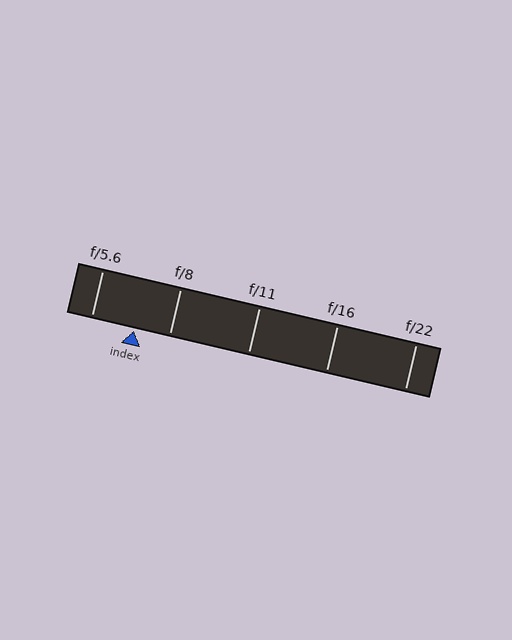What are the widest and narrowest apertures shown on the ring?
The widest aperture shown is f/5.6 and the narrowest is f/22.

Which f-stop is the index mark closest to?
The index mark is closest to f/8.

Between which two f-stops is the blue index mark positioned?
The index mark is between f/5.6 and f/8.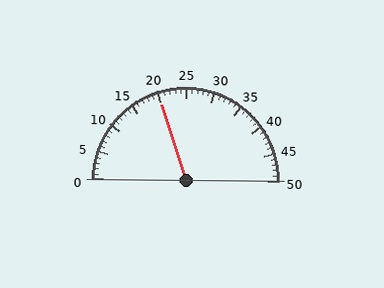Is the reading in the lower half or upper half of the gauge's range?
The reading is in the lower half of the range (0 to 50).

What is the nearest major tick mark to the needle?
The nearest major tick mark is 20.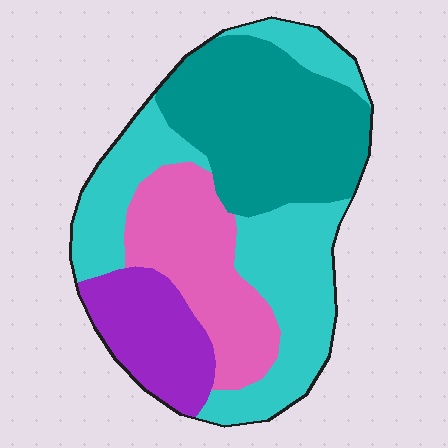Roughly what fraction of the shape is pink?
Pink takes up about one fifth (1/5) of the shape.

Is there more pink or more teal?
Teal.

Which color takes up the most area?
Cyan, at roughly 35%.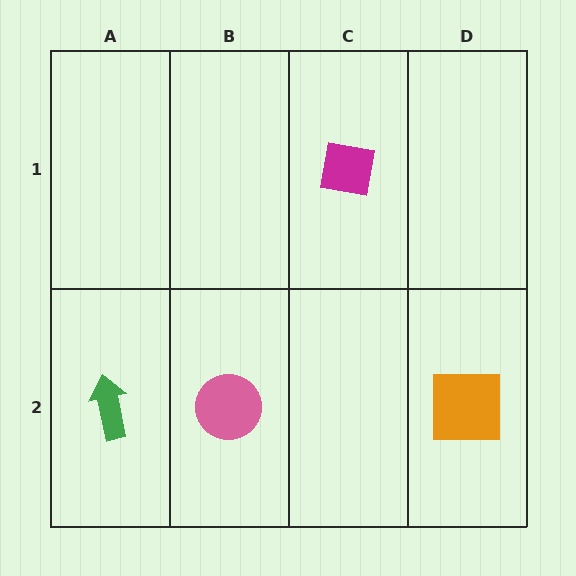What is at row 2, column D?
An orange square.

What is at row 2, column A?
A green arrow.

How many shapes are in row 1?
1 shape.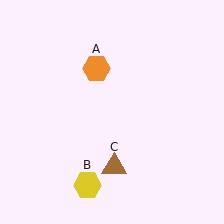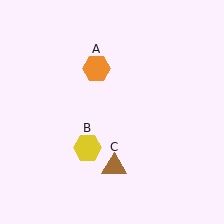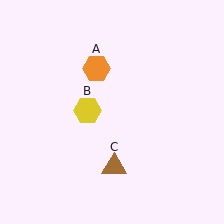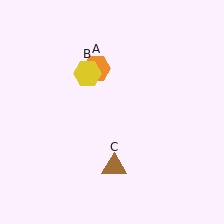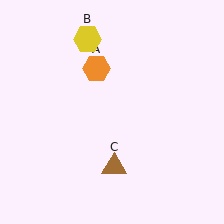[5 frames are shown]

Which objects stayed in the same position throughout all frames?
Orange hexagon (object A) and brown triangle (object C) remained stationary.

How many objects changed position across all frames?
1 object changed position: yellow hexagon (object B).